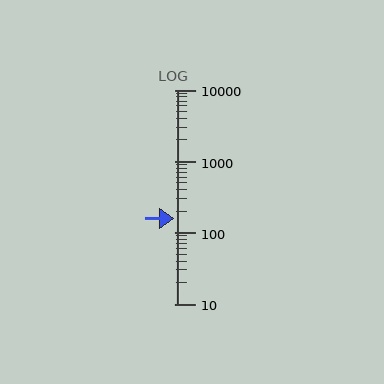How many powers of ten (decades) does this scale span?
The scale spans 3 decades, from 10 to 10000.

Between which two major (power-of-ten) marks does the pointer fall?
The pointer is between 100 and 1000.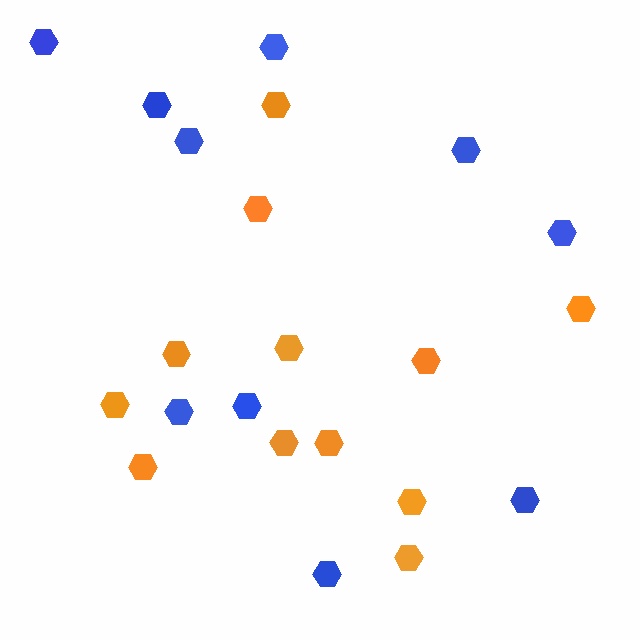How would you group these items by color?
There are 2 groups: one group of blue hexagons (10) and one group of orange hexagons (12).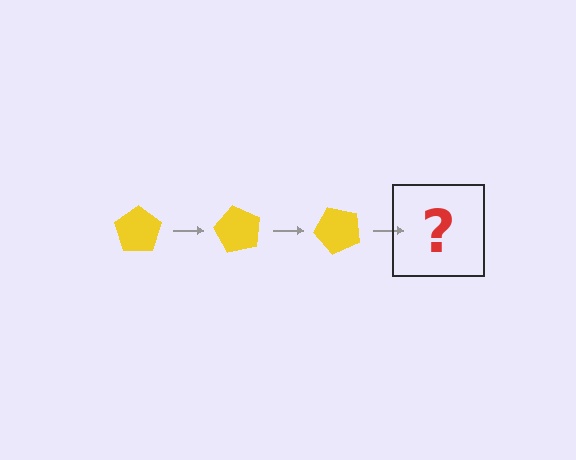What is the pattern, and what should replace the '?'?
The pattern is that the pentagon rotates 60 degrees each step. The '?' should be a yellow pentagon rotated 180 degrees.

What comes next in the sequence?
The next element should be a yellow pentagon rotated 180 degrees.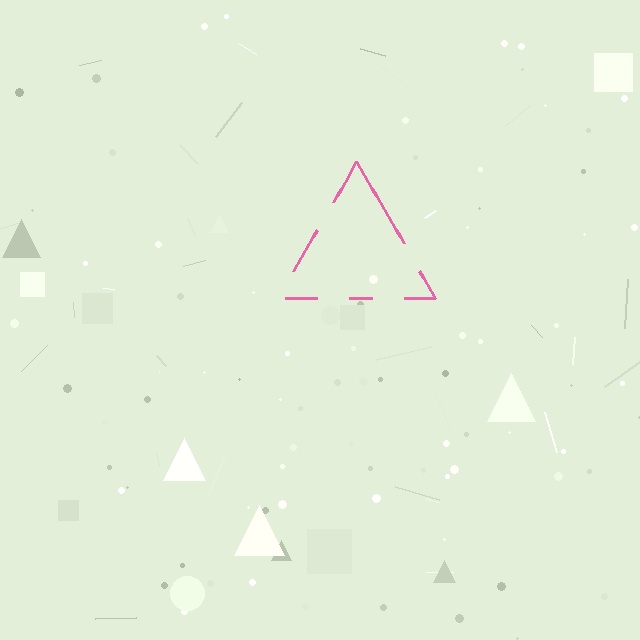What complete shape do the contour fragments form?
The contour fragments form a triangle.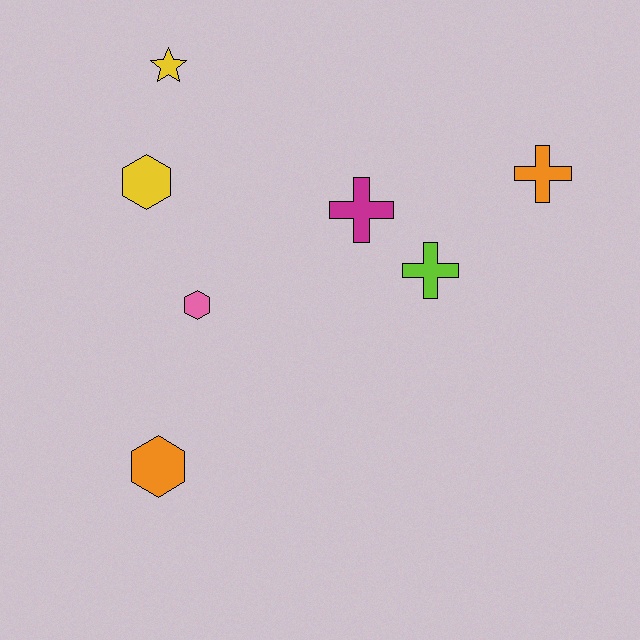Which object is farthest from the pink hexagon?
The orange cross is farthest from the pink hexagon.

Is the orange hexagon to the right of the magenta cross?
No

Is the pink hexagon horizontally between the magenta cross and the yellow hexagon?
Yes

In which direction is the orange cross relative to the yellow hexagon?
The orange cross is to the right of the yellow hexagon.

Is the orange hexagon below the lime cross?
Yes